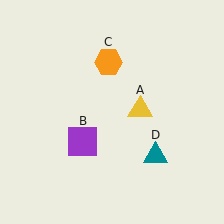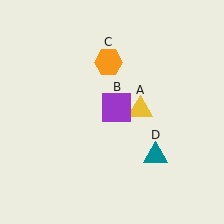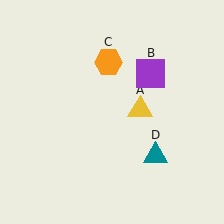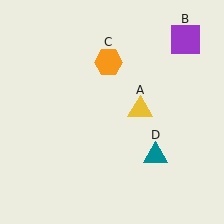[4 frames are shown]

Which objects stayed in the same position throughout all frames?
Yellow triangle (object A) and orange hexagon (object C) and teal triangle (object D) remained stationary.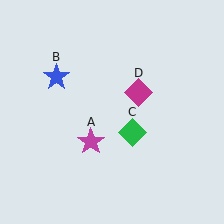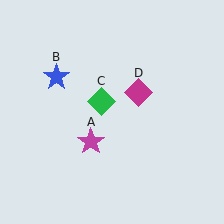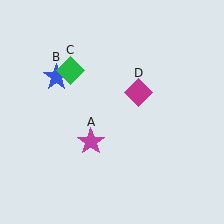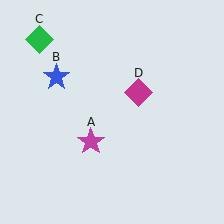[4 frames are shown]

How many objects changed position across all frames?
1 object changed position: green diamond (object C).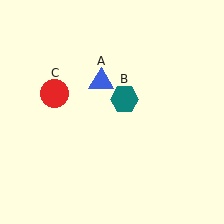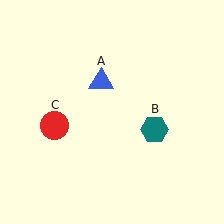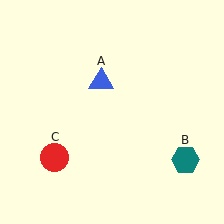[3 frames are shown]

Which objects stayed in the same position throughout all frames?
Blue triangle (object A) remained stationary.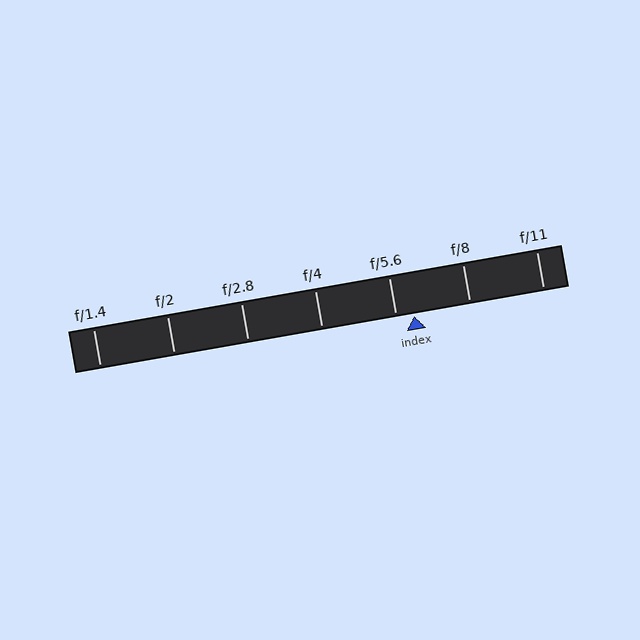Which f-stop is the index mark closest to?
The index mark is closest to f/5.6.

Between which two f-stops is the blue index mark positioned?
The index mark is between f/5.6 and f/8.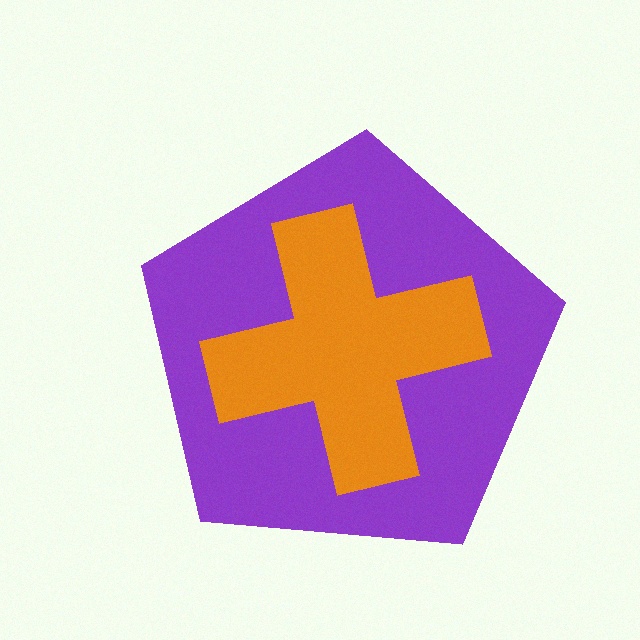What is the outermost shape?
The purple pentagon.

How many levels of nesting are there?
2.